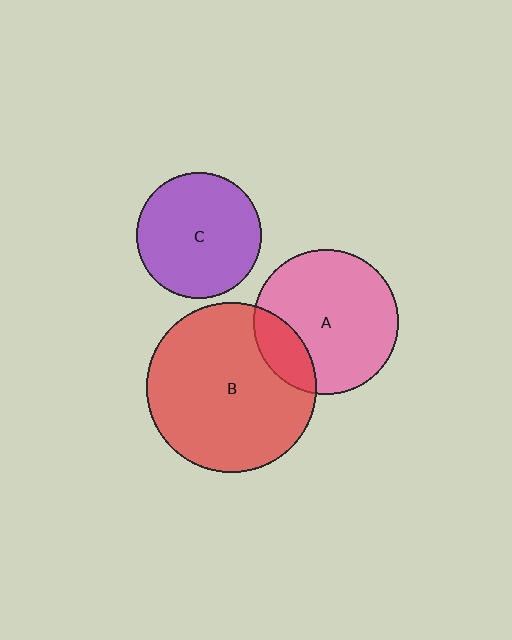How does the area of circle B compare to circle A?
Approximately 1.4 times.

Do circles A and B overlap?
Yes.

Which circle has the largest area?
Circle B (red).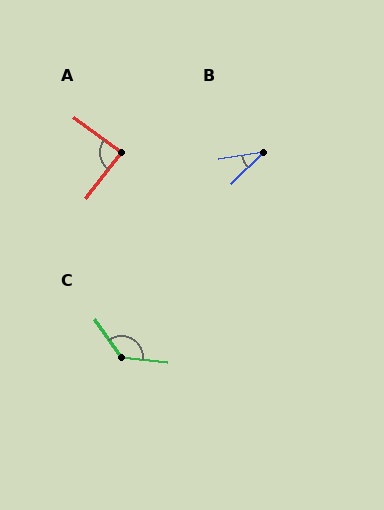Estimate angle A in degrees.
Approximately 88 degrees.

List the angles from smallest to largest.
B (35°), A (88°), C (131°).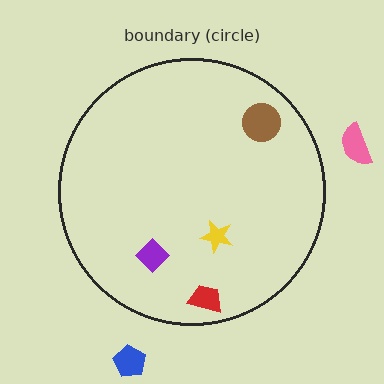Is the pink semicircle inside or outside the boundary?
Outside.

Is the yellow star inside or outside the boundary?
Inside.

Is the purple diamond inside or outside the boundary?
Inside.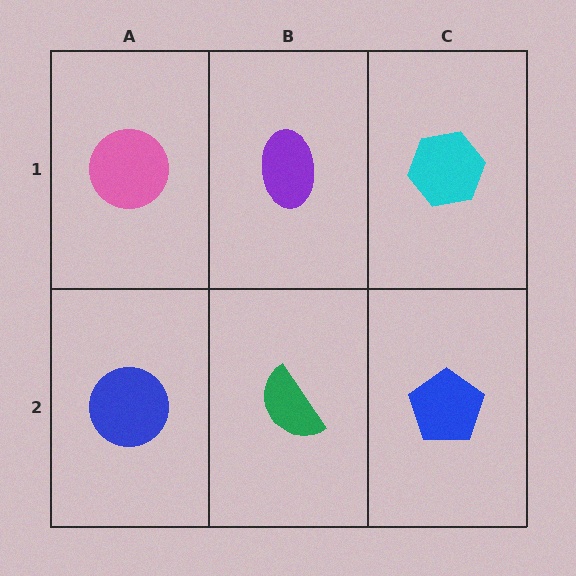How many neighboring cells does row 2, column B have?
3.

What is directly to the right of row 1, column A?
A purple ellipse.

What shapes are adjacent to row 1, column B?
A green semicircle (row 2, column B), a pink circle (row 1, column A), a cyan hexagon (row 1, column C).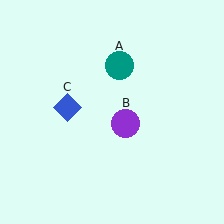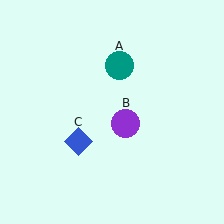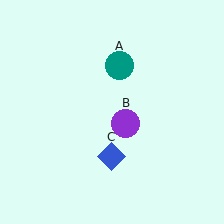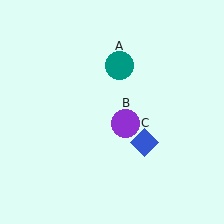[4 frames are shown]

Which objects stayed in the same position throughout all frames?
Teal circle (object A) and purple circle (object B) remained stationary.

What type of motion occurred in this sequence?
The blue diamond (object C) rotated counterclockwise around the center of the scene.